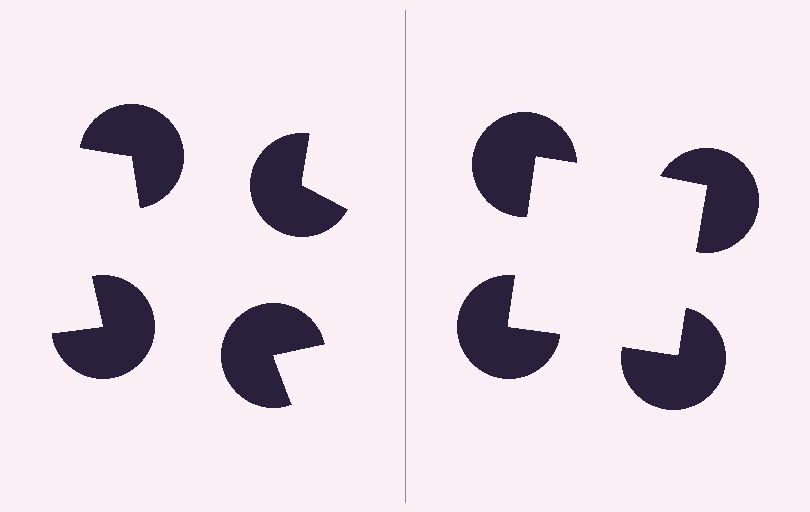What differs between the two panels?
The pac-man discs are positioned identically on both sides; only the wedge orientations differ. On the right they align to a square; on the left they are misaligned.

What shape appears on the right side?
An illusory square.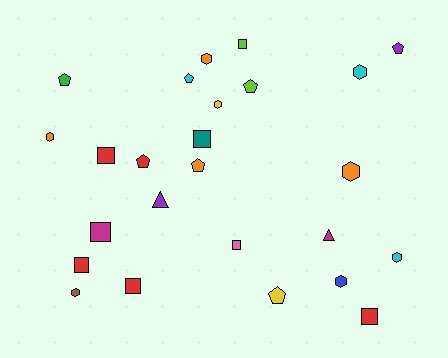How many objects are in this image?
There are 25 objects.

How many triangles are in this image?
There are 2 triangles.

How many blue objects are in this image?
There is 1 blue object.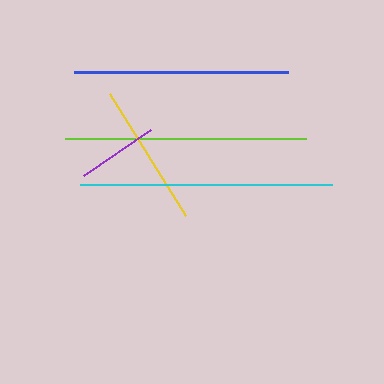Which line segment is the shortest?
The purple line is the shortest at approximately 81 pixels.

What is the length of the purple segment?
The purple segment is approximately 81 pixels long.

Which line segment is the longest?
The cyan line is the longest at approximately 252 pixels.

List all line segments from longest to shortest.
From longest to shortest: cyan, lime, blue, yellow, purple.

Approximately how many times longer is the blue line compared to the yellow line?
The blue line is approximately 1.5 times the length of the yellow line.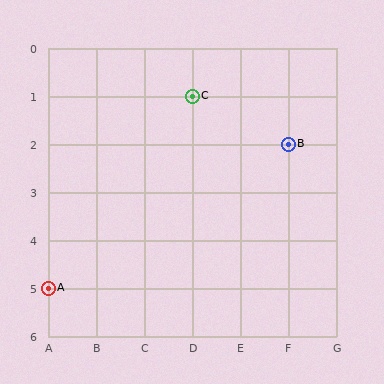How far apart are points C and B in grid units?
Points C and B are 2 columns and 1 row apart (about 2.2 grid units diagonally).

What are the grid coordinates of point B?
Point B is at grid coordinates (F, 2).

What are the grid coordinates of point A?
Point A is at grid coordinates (A, 5).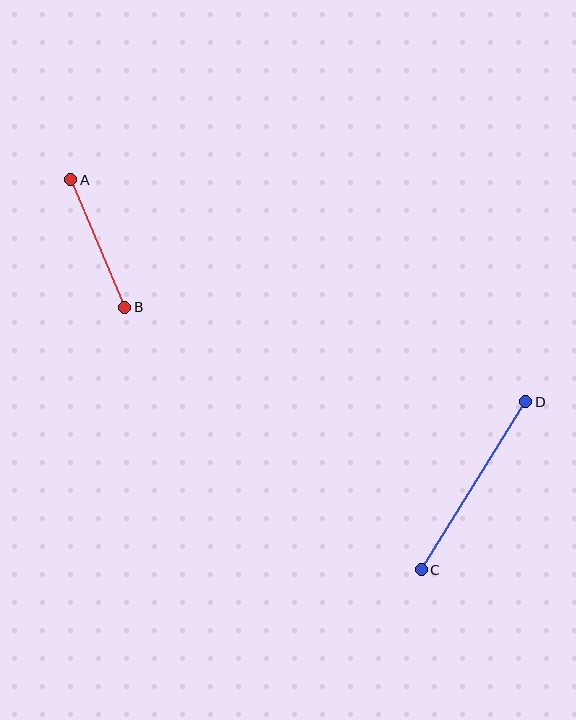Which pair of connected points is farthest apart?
Points C and D are farthest apart.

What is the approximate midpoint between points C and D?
The midpoint is at approximately (474, 486) pixels.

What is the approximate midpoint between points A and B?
The midpoint is at approximately (98, 244) pixels.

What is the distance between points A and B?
The distance is approximately 139 pixels.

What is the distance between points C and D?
The distance is approximately 198 pixels.